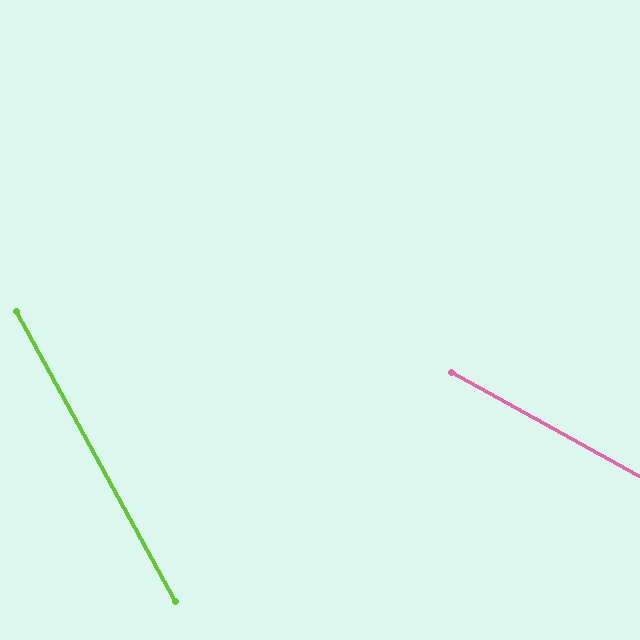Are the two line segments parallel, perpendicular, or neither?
Neither parallel nor perpendicular — they differ by about 32°.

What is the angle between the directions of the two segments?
Approximately 32 degrees.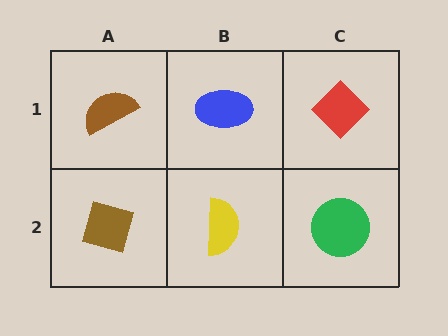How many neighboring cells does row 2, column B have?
3.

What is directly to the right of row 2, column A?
A yellow semicircle.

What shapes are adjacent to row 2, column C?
A red diamond (row 1, column C), a yellow semicircle (row 2, column B).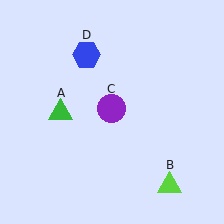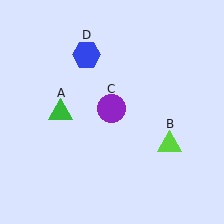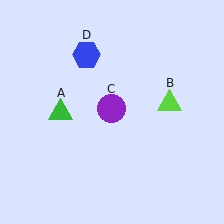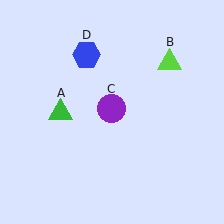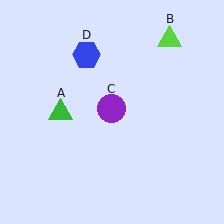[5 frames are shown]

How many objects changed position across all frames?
1 object changed position: lime triangle (object B).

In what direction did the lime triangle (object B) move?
The lime triangle (object B) moved up.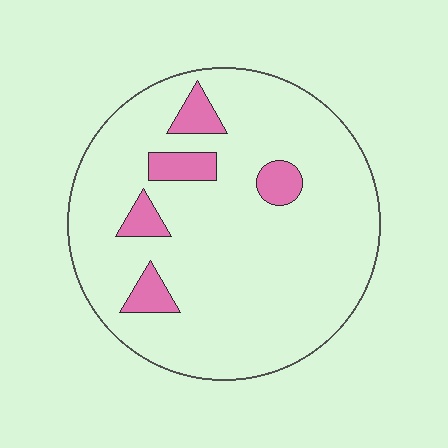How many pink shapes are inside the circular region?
5.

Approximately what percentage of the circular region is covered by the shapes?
Approximately 10%.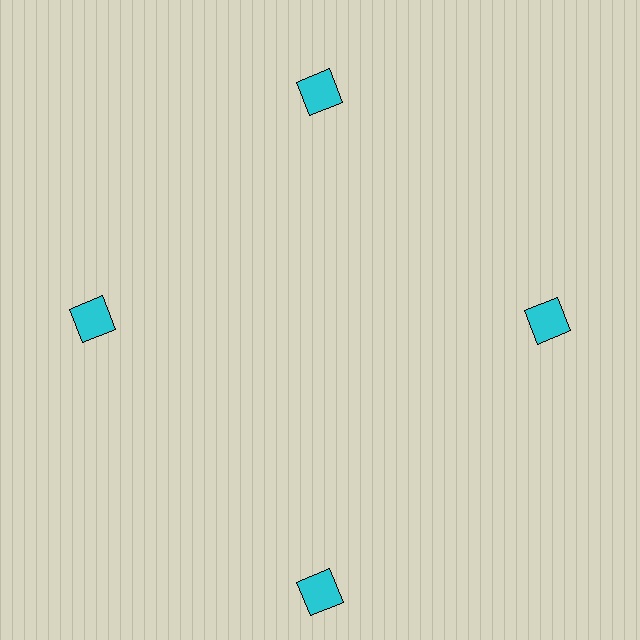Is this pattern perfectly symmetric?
No. The 4 cyan squares are arranged in a ring, but one element near the 6 o'clock position is pushed outward from the center, breaking the 4-fold rotational symmetry.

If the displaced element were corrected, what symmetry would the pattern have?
It would have 4-fold rotational symmetry — the pattern would map onto itself every 90 degrees.